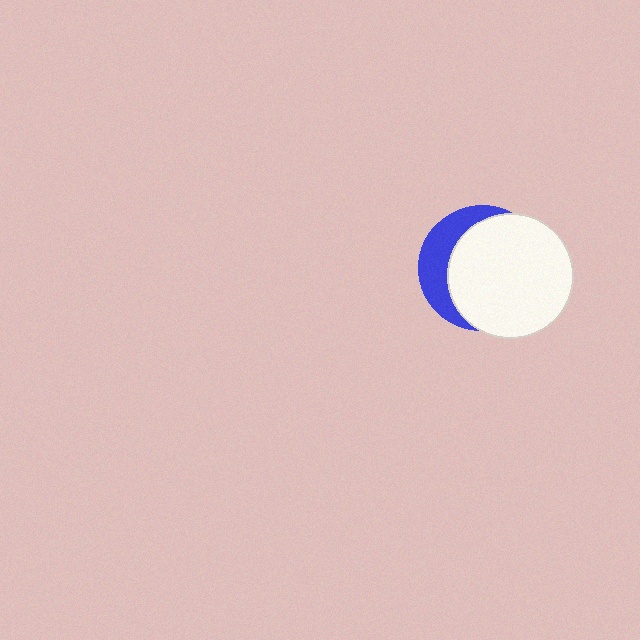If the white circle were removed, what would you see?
You would see the complete blue circle.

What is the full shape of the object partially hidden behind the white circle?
The partially hidden object is a blue circle.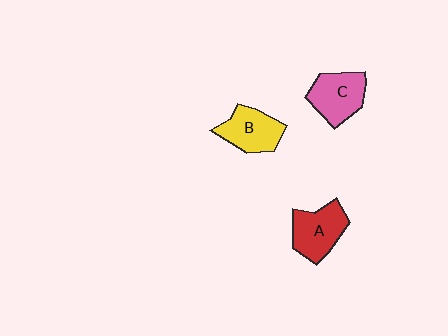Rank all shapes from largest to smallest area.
From largest to smallest: A (red), C (pink), B (yellow).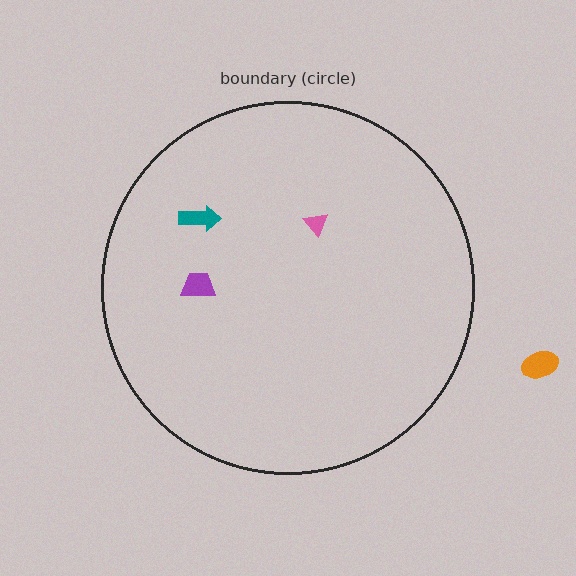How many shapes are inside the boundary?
3 inside, 1 outside.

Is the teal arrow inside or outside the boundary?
Inside.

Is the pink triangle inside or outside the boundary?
Inside.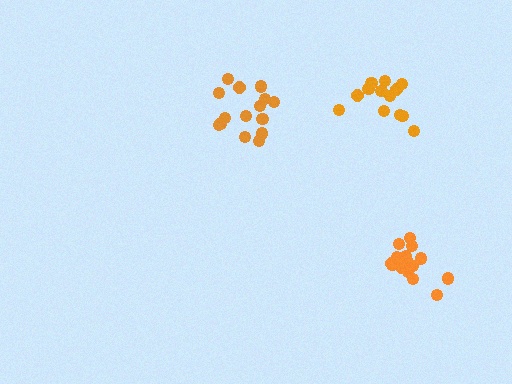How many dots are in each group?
Group 1: 15 dots, Group 2: 16 dots, Group 3: 13 dots (44 total).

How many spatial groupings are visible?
There are 3 spatial groupings.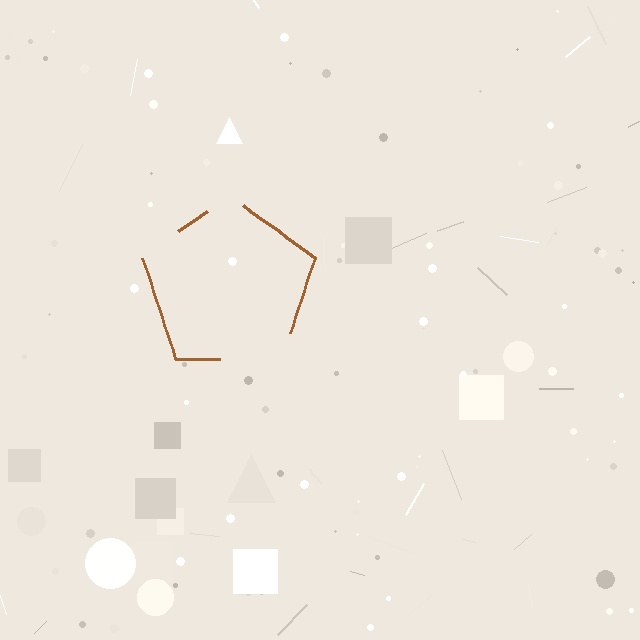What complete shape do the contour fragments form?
The contour fragments form a pentagon.